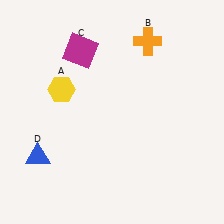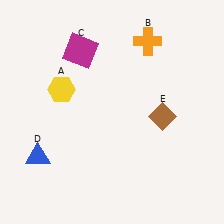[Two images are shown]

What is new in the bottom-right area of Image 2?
A brown diamond (E) was added in the bottom-right area of Image 2.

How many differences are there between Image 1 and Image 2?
There is 1 difference between the two images.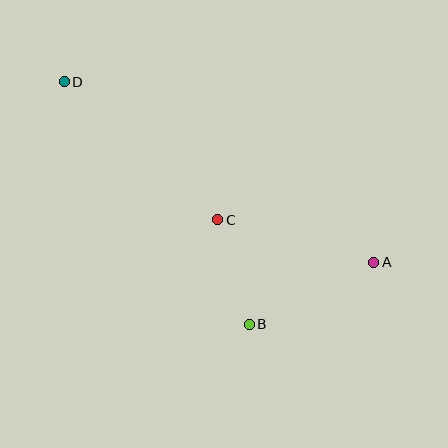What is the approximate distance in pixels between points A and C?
The distance between A and C is approximately 162 pixels.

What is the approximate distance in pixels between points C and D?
The distance between C and D is approximately 207 pixels.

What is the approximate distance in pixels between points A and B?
The distance between A and B is approximately 139 pixels.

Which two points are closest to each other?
Points B and C are closest to each other.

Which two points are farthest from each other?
Points A and D are farthest from each other.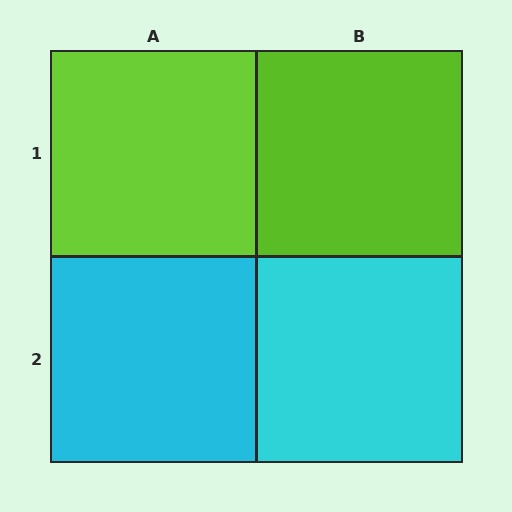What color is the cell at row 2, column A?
Cyan.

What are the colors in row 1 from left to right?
Lime, lime.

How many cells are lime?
2 cells are lime.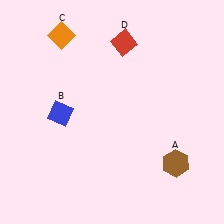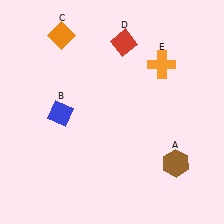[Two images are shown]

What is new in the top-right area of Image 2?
An orange cross (E) was added in the top-right area of Image 2.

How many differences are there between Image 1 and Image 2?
There is 1 difference between the two images.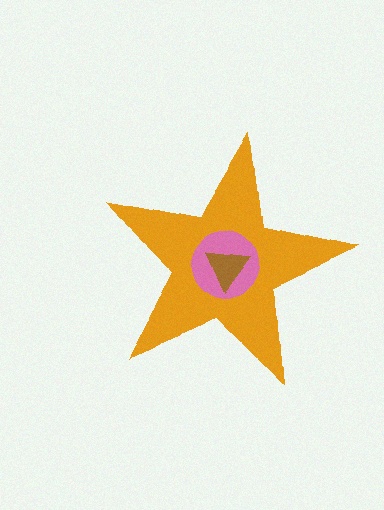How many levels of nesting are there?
3.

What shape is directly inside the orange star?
The pink circle.